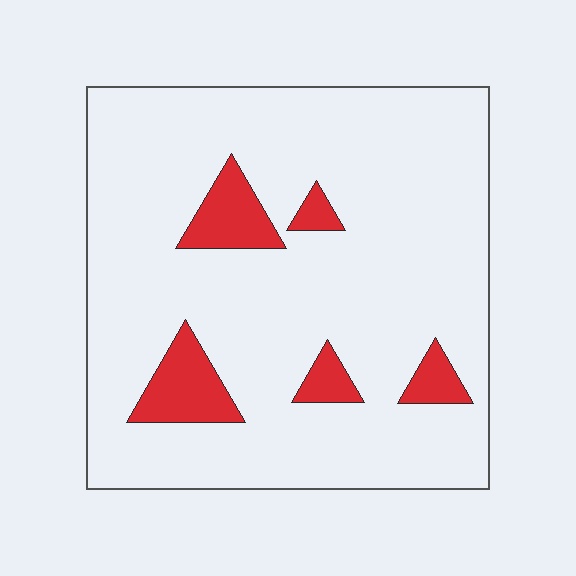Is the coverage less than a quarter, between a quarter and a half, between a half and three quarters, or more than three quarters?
Less than a quarter.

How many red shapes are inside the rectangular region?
5.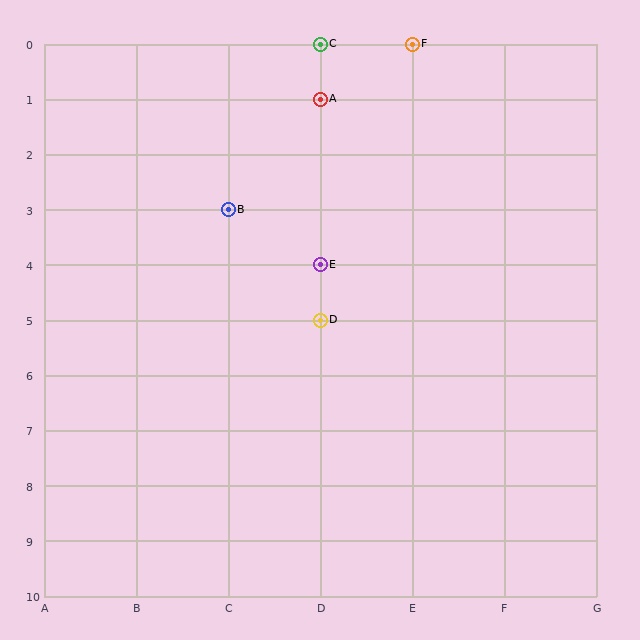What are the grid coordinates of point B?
Point B is at grid coordinates (C, 3).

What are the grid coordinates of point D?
Point D is at grid coordinates (D, 5).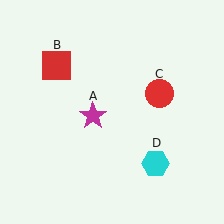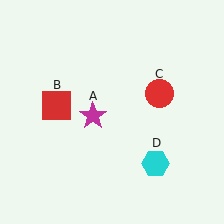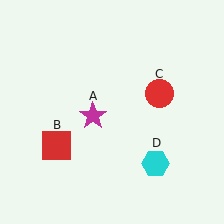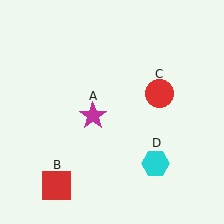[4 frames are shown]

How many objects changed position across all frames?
1 object changed position: red square (object B).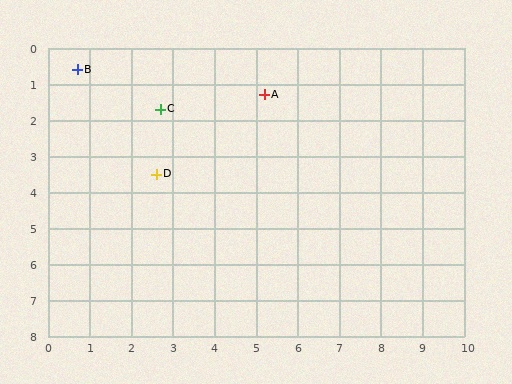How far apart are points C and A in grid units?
Points C and A are about 2.5 grid units apart.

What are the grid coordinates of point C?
Point C is at approximately (2.7, 1.7).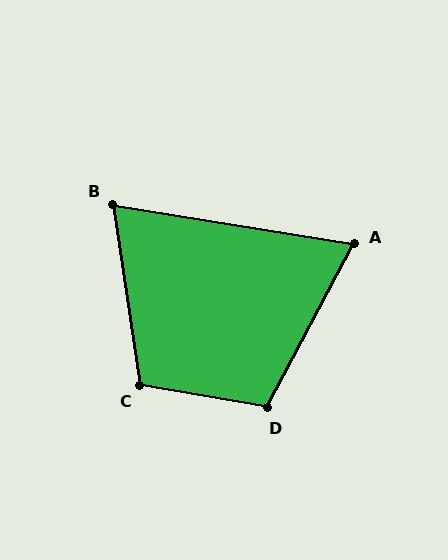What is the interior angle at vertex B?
Approximately 72 degrees (acute).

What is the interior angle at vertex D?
Approximately 108 degrees (obtuse).